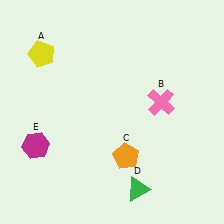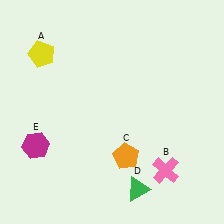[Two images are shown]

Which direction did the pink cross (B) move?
The pink cross (B) moved down.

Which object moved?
The pink cross (B) moved down.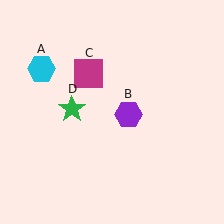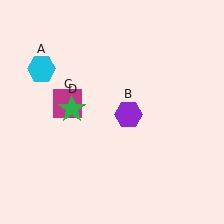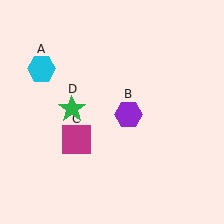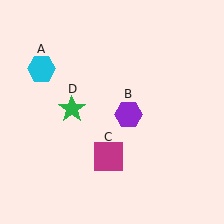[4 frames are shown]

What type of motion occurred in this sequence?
The magenta square (object C) rotated counterclockwise around the center of the scene.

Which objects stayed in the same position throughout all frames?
Cyan hexagon (object A) and purple hexagon (object B) and green star (object D) remained stationary.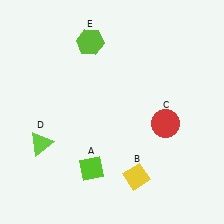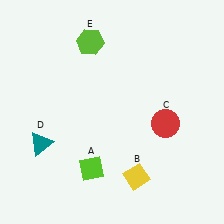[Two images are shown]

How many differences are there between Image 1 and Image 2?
There is 1 difference between the two images.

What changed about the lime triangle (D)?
In Image 1, D is lime. In Image 2, it changed to teal.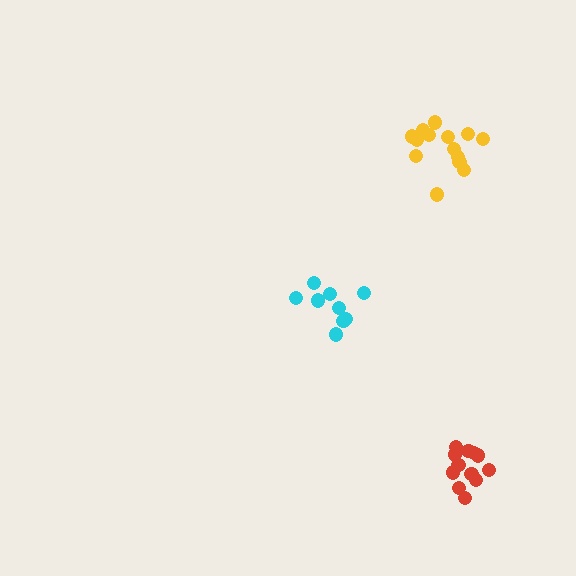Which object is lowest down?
The red cluster is bottommost.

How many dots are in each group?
Group 1: 12 dots, Group 2: 9 dots, Group 3: 14 dots (35 total).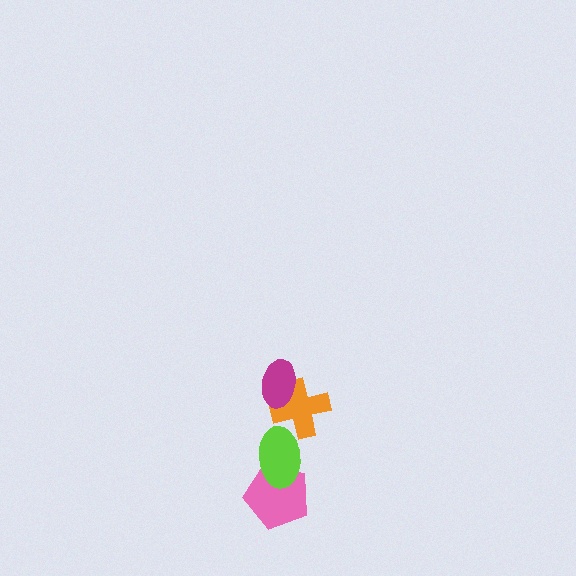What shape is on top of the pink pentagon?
The lime ellipse is on top of the pink pentagon.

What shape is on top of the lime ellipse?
The orange cross is on top of the lime ellipse.